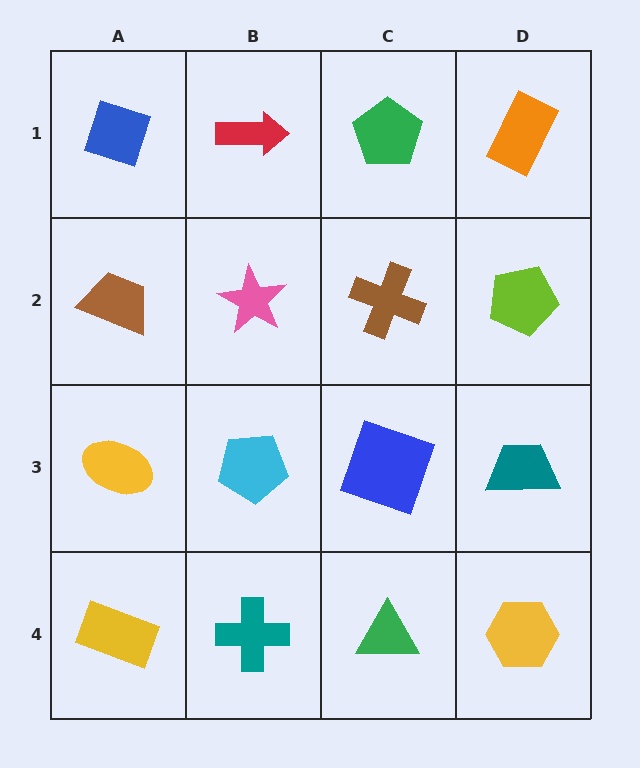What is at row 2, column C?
A brown cross.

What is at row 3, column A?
A yellow ellipse.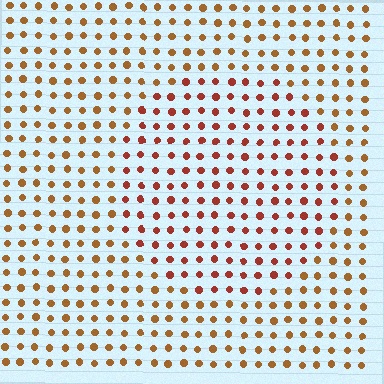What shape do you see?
I see a circle.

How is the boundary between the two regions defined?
The boundary is defined purely by a slight shift in hue (about 26 degrees). Spacing, size, and orientation are identical on both sides.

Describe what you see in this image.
The image is filled with small brown elements in a uniform arrangement. A circle-shaped region is visible where the elements are tinted to a slightly different hue, forming a subtle color boundary.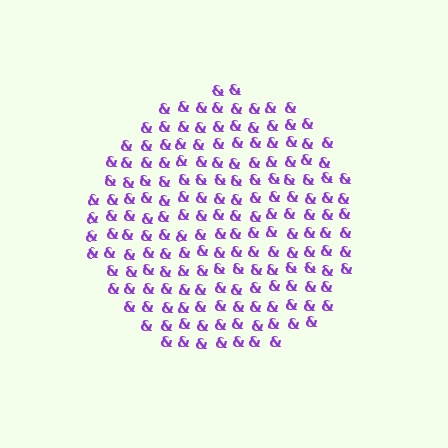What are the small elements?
The small elements are ampersands.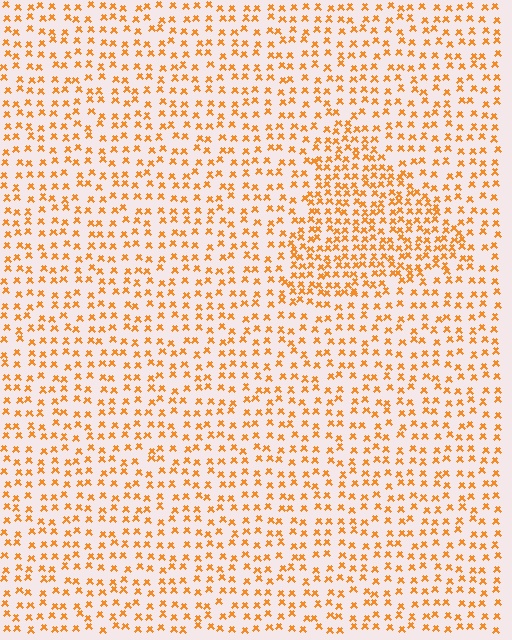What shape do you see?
I see a triangle.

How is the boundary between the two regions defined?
The boundary is defined by a change in element density (approximately 1.8x ratio). All elements are the same color, size, and shape.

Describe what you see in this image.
The image contains small orange elements arranged at two different densities. A triangle-shaped region is visible where the elements are more densely packed than the surrounding area.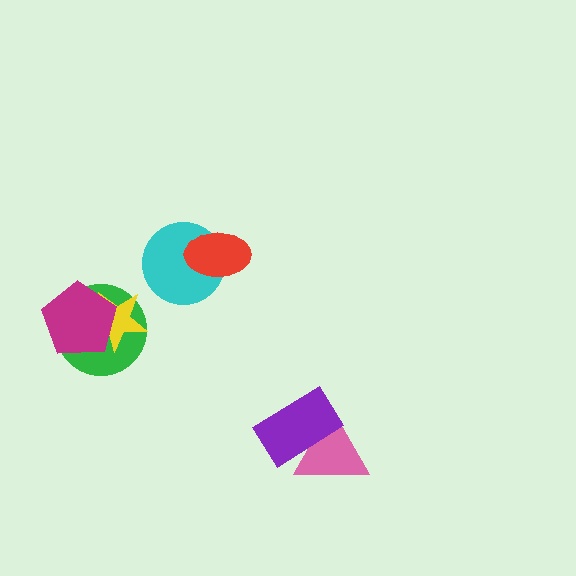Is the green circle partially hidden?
Yes, it is partially covered by another shape.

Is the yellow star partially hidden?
Yes, it is partially covered by another shape.